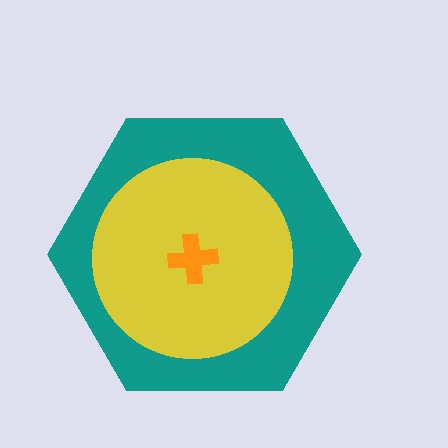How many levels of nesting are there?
3.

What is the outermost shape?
The teal hexagon.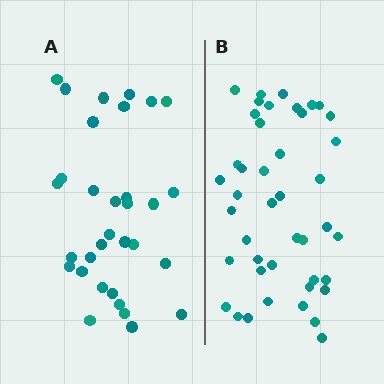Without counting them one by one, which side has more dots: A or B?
Region B (the right region) has more dots.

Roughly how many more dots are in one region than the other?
Region B has roughly 12 or so more dots than region A.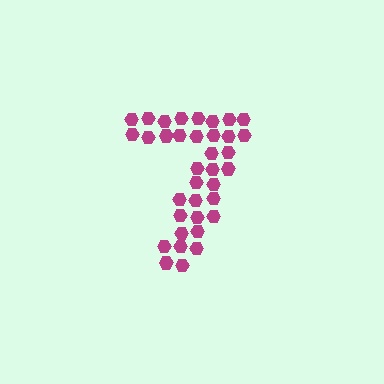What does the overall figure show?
The overall figure shows the digit 7.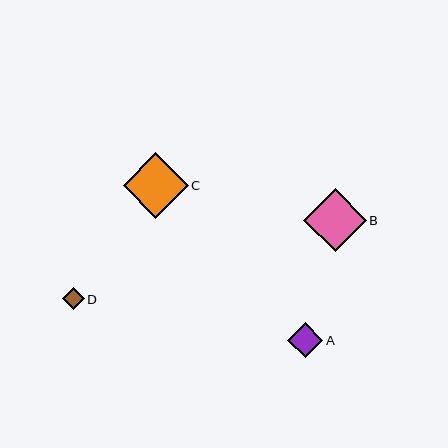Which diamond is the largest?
Diamond C is the largest with a size of approximately 65 pixels.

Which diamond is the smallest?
Diamond D is the smallest with a size of approximately 22 pixels.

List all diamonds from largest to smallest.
From largest to smallest: C, B, A, D.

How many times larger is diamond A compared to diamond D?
Diamond A is approximately 1.6 times the size of diamond D.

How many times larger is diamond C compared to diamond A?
Diamond C is approximately 1.9 times the size of diamond A.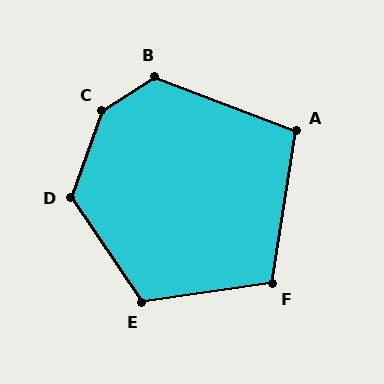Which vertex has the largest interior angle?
C, at approximately 143 degrees.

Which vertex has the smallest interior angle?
A, at approximately 102 degrees.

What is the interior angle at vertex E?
Approximately 116 degrees (obtuse).